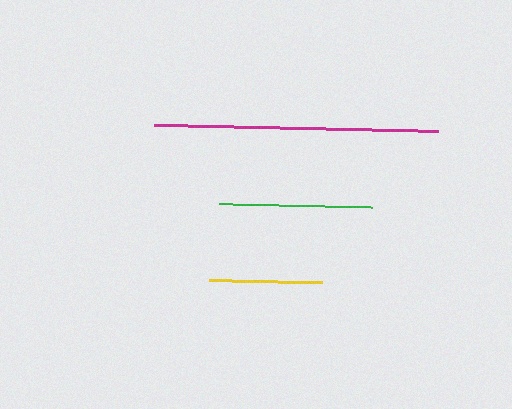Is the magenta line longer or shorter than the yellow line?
The magenta line is longer than the yellow line.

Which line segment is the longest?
The magenta line is the longest at approximately 284 pixels.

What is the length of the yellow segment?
The yellow segment is approximately 114 pixels long.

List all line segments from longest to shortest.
From longest to shortest: magenta, green, yellow.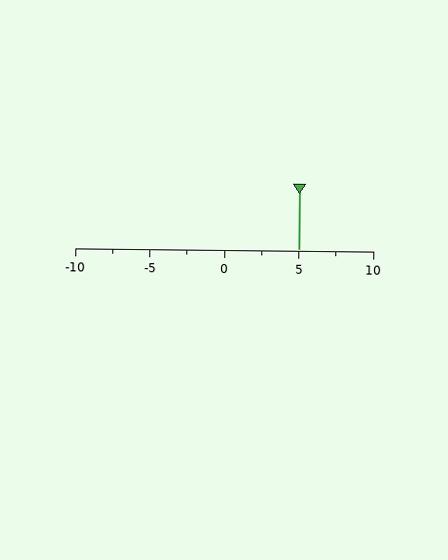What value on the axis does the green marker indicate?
The marker indicates approximately 5.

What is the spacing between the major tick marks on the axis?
The major ticks are spaced 5 apart.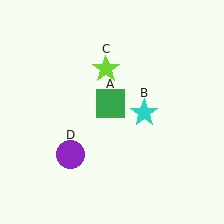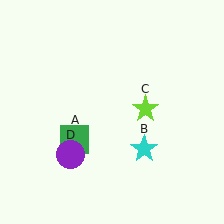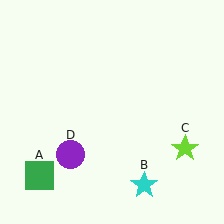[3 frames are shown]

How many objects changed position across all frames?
3 objects changed position: green square (object A), cyan star (object B), lime star (object C).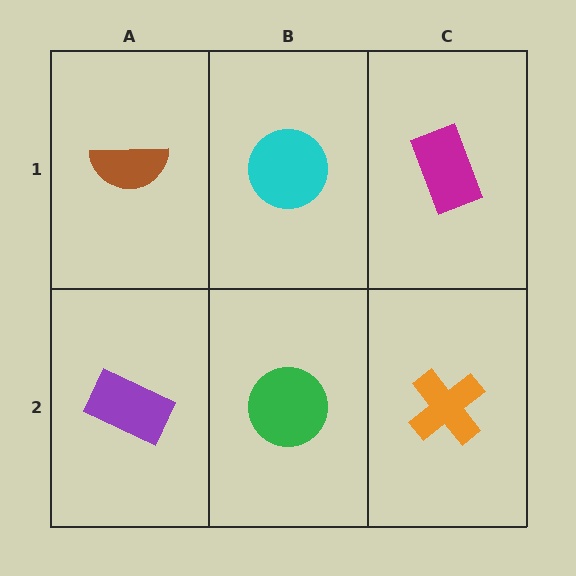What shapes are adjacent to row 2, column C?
A magenta rectangle (row 1, column C), a green circle (row 2, column B).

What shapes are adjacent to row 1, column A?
A purple rectangle (row 2, column A), a cyan circle (row 1, column B).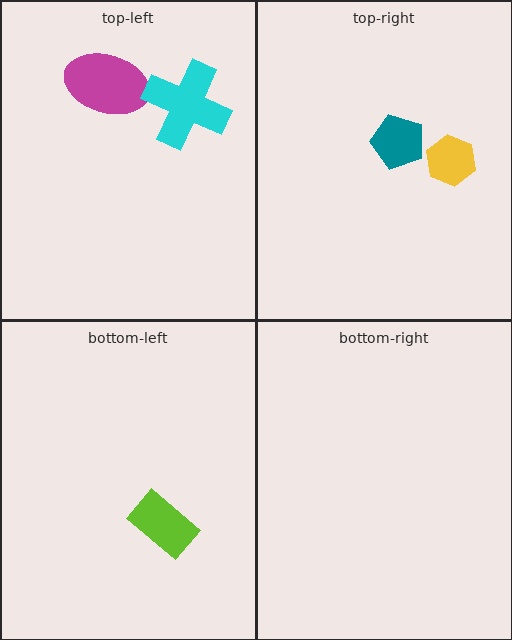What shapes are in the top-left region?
The magenta ellipse, the cyan cross.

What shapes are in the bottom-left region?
The lime rectangle.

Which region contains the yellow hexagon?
The top-right region.